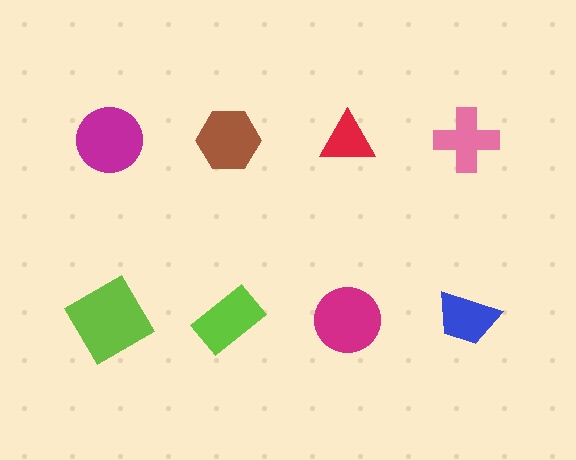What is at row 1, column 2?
A brown hexagon.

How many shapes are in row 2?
4 shapes.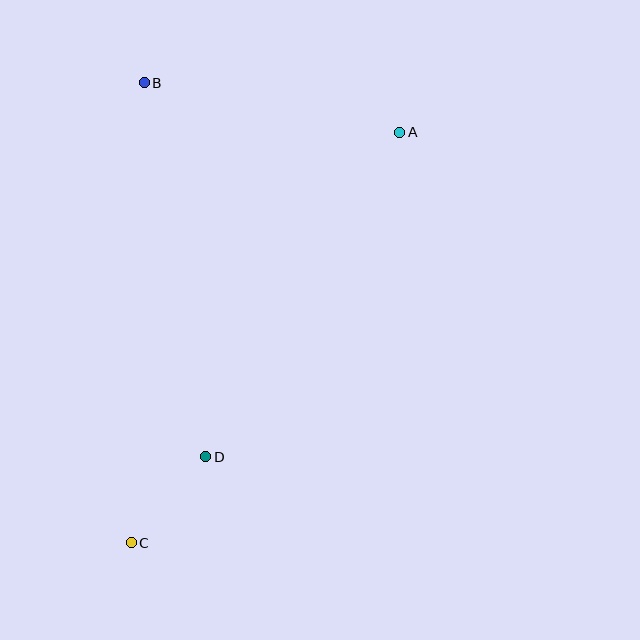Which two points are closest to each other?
Points C and D are closest to each other.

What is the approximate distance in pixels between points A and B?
The distance between A and B is approximately 260 pixels.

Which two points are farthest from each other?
Points A and C are farthest from each other.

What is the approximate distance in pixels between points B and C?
The distance between B and C is approximately 460 pixels.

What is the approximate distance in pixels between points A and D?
The distance between A and D is approximately 378 pixels.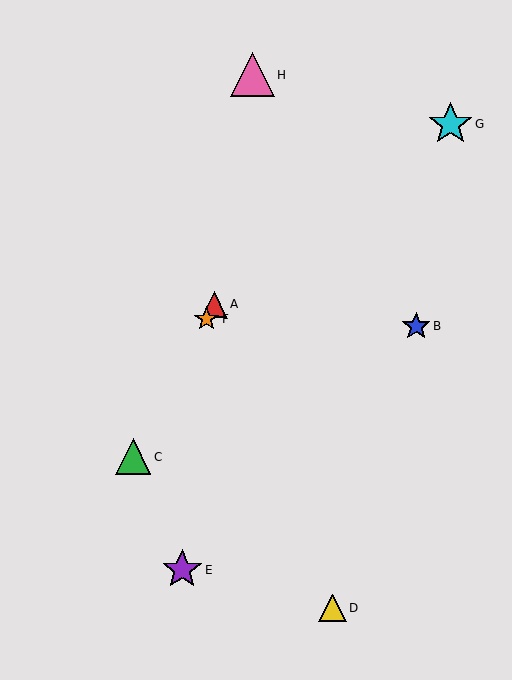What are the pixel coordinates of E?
Object E is at (182, 570).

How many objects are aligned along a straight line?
3 objects (A, C, F) are aligned along a straight line.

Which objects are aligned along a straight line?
Objects A, C, F are aligned along a straight line.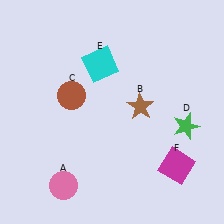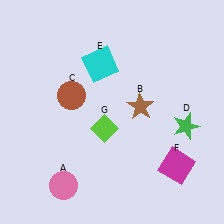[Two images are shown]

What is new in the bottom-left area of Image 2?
A lime diamond (G) was added in the bottom-left area of Image 2.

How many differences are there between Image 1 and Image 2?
There is 1 difference between the two images.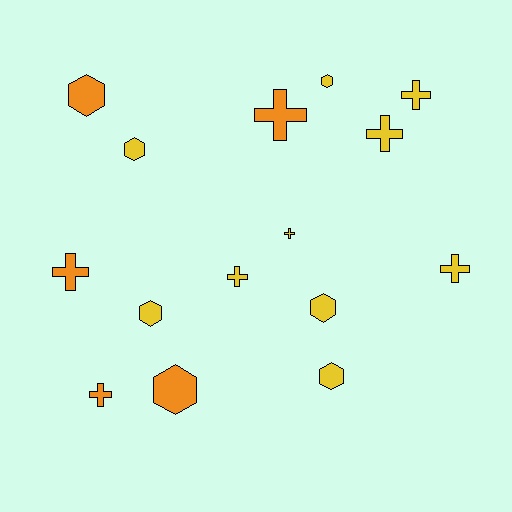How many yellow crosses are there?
There are 5 yellow crosses.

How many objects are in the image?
There are 15 objects.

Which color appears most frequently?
Yellow, with 10 objects.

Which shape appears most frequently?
Cross, with 8 objects.